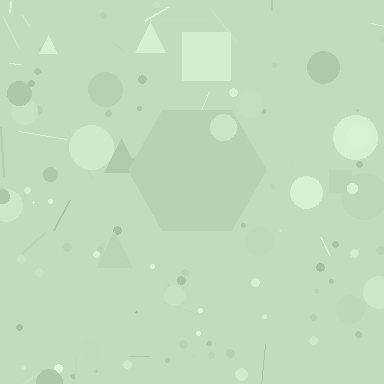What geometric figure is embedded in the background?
A hexagon is embedded in the background.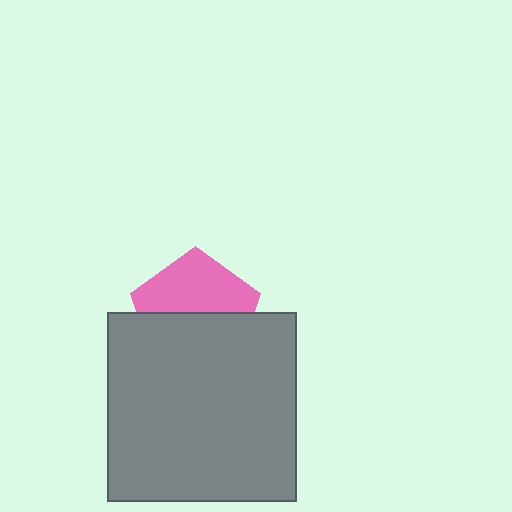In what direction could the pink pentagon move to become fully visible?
The pink pentagon could move up. That would shift it out from behind the gray square entirely.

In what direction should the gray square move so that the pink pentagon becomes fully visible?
The gray square should move down. That is the shortest direction to clear the overlap and leave the pink pentagon fully visible.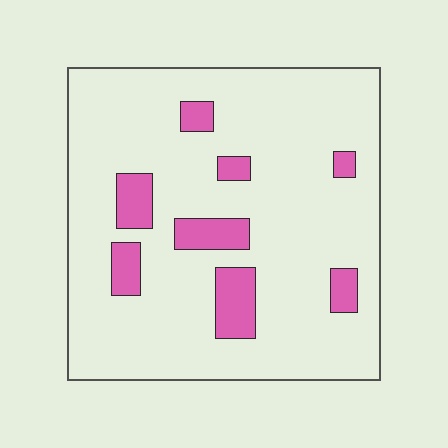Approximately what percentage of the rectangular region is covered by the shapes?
Approximately 15%.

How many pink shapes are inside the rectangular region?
8.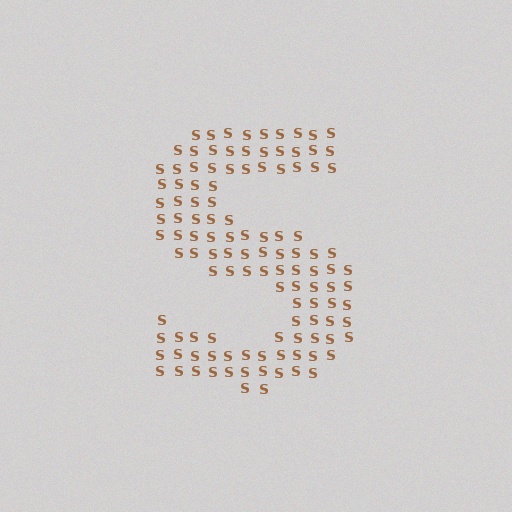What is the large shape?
The large shape is the letter S.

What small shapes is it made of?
It is made of small letter S's.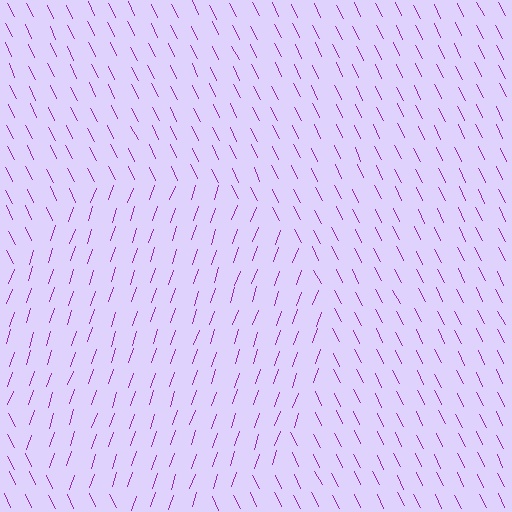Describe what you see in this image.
The image is filled with small purple line segments. A circle region in the image has lines oriented differently from the surrounding lines, creating a visible texture boundary.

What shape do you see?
I see a circle.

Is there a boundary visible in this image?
Yes, there is a texture boundary formed by a change in line orientation.